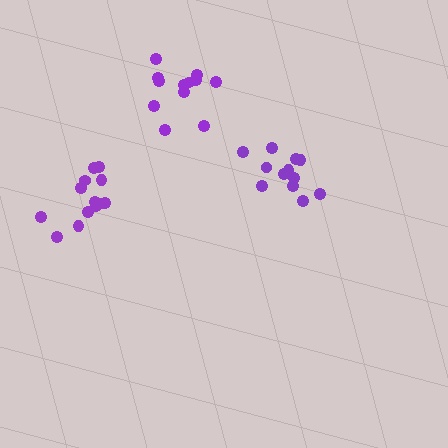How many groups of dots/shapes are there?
There are 3 groups.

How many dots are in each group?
Group 1: 12 dots, Group 2: 13 dots, Group 3: 12 dots (37 total).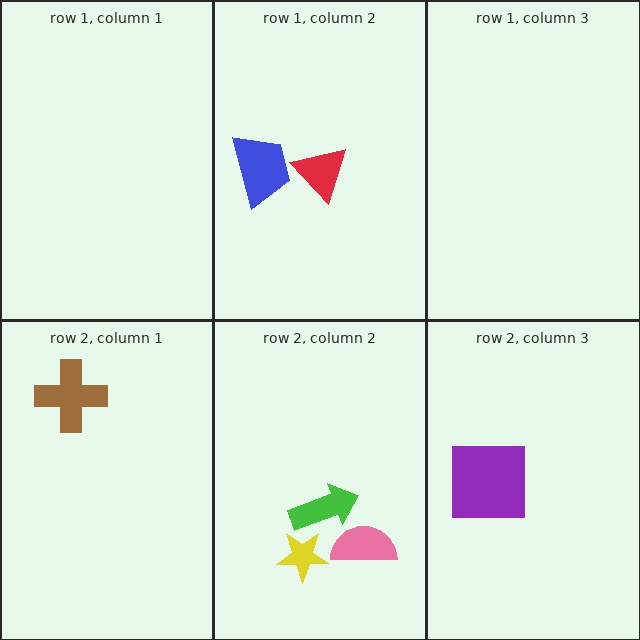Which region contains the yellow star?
The row 2, column 2 region.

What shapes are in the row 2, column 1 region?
The brown cross.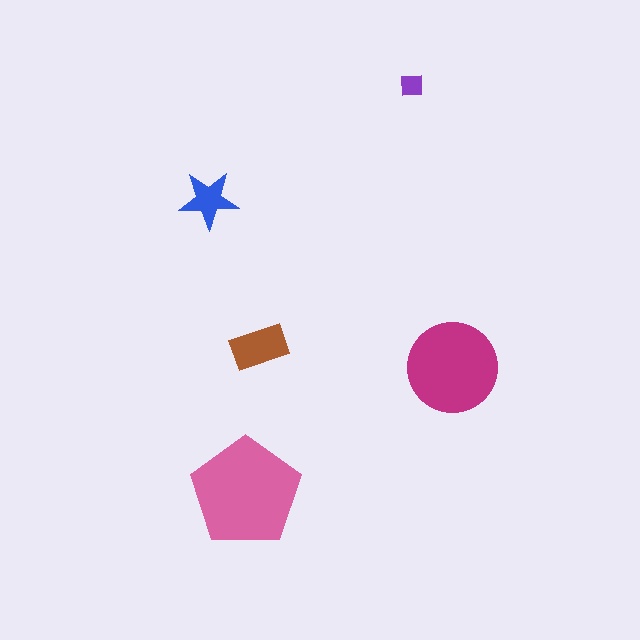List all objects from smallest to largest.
The purple square, the blue star, the brown rectangle, the magenta circle, the pink pentagon.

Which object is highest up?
The purple square is topmost.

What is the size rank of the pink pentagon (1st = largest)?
1st.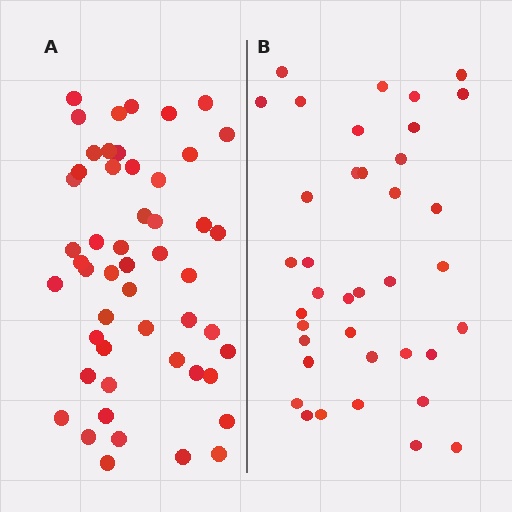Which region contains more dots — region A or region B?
Region A (the left region) has more dots.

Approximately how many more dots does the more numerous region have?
Region A has approximately 15 more dots than region B.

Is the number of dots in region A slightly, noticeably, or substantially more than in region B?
Region A has noticeably more, but not dramatically so. The ratio is roughly 1.3 to 1.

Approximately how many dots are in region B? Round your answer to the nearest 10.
About 40 dots. (The exact count is 38, which rounds to 40.)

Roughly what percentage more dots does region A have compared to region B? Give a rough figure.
About 35% more.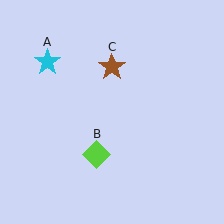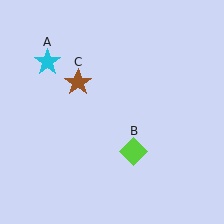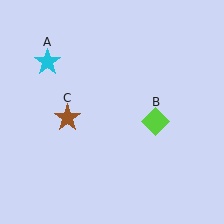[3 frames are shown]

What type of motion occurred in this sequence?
The lime diamond (object B), brown star (object C) rotated counterclockwise around the center of the scene.